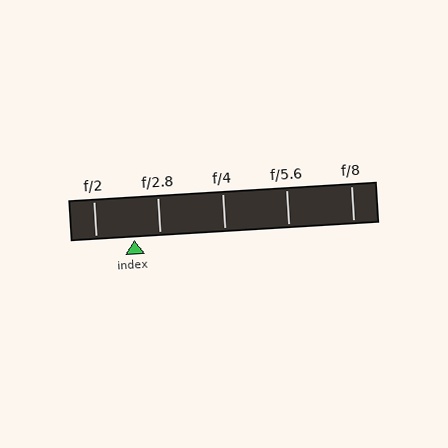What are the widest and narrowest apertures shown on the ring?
The widest aperture shown is f/2 and the narrowest is f/8.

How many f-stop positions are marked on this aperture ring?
There are 5 f-stop positions marked.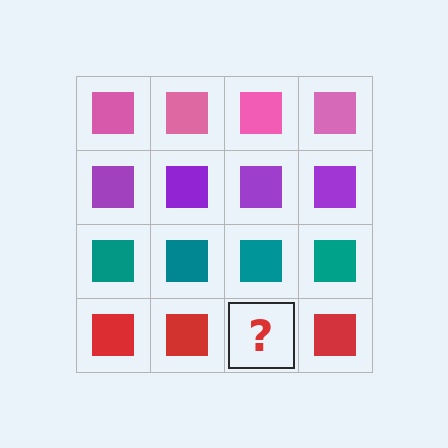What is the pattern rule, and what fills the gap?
The rule is that each row has a consistent color. The gap should be filled with a red square.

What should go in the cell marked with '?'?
The missing cell should contain a red square.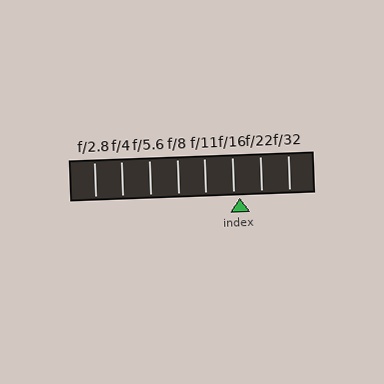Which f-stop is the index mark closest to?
The index mark is closest to f/16.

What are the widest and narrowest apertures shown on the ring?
The widest aperture shown is f/2.8 and the narrowest is f/32.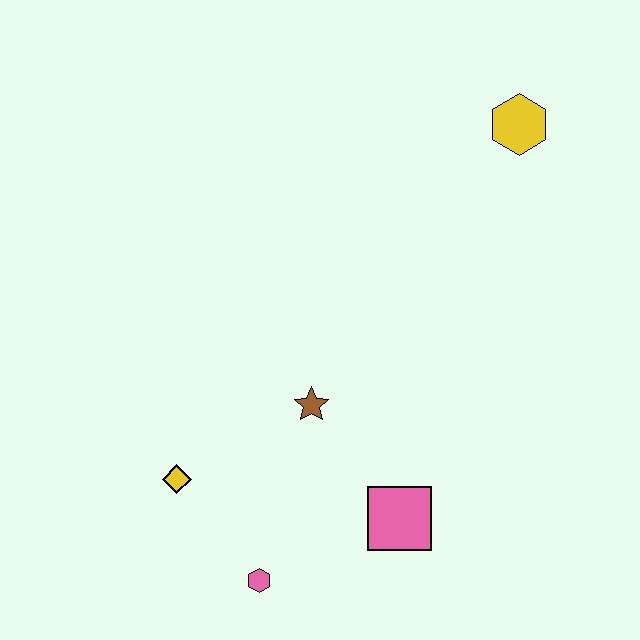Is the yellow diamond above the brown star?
No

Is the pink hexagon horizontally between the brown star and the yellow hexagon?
No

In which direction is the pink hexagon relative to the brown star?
The pink hexagon is below the brown star.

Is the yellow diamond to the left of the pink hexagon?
Yes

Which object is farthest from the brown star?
The yellow hexagon is farthest from the brown star.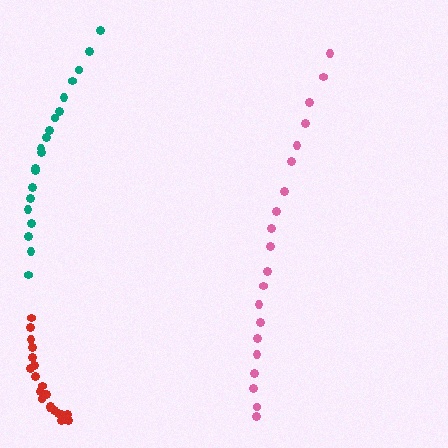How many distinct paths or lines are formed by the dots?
There are 3 distinct paths.